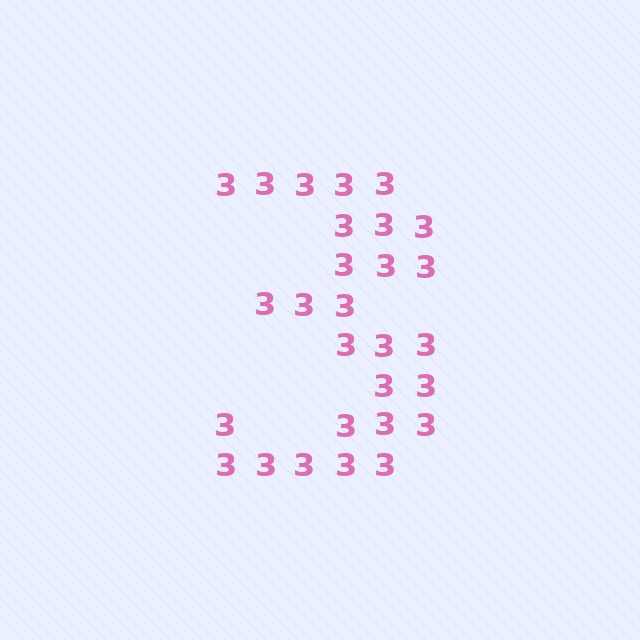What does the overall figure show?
The overall figure shows the digit 3.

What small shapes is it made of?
It is made of small digit 3's.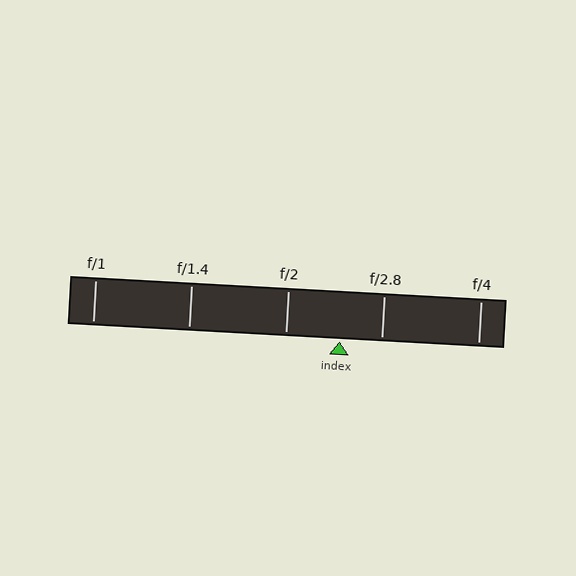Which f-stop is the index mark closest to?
The index mark is closest to f/2.8.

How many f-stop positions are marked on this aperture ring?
There are 5 f-stop positions marked.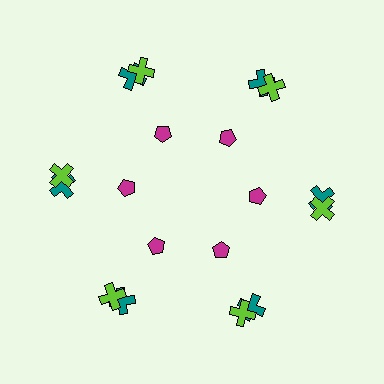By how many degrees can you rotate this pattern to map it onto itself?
The pattern maps onto itself every 60 degrees of rotation.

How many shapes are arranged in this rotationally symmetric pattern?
There are 18 shapes, arranged in 6 groups of 3.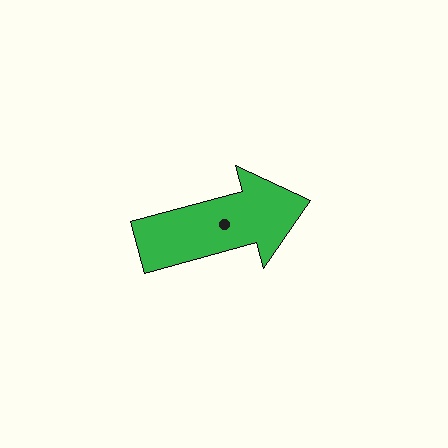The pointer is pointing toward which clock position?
Roughly 2 o'clock.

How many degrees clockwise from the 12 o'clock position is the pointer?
Approximately 75 degrees.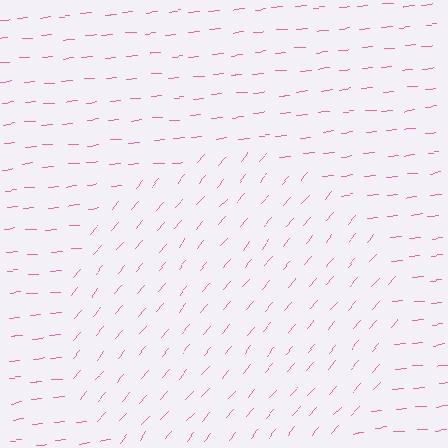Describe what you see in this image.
The image is filled with small pink line segments. A circle region in the image has lines oriented differently from the surrounding lines, creating a visible texture boundary.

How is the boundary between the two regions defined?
The boundary is defined purely by a change in line orientation (approximately 45 degrees difference). All lines are the same color and thickness.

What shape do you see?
I see a circle.